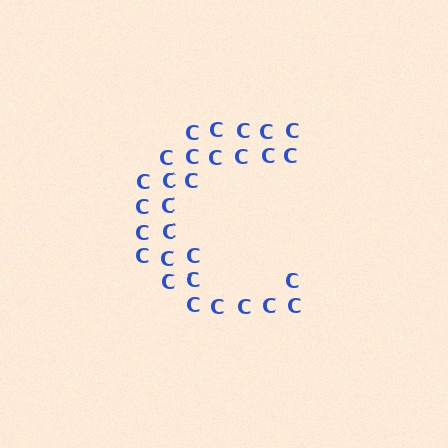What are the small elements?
The small elements are letter C's.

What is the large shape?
The large shape is the letter C.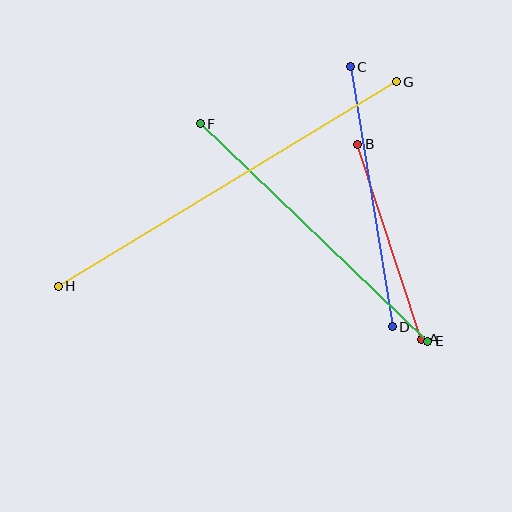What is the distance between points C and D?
The distance is approximately 263 pixels.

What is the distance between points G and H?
The distance is approximately 395 pixels.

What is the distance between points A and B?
The distance is approximately 205 pixels.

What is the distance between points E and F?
The distance is approximately 314 pixels.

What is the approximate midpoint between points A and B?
The midpoint is at approximately (390, 242) pixels.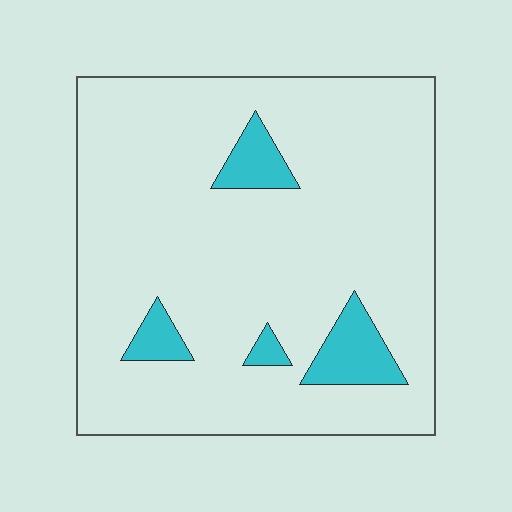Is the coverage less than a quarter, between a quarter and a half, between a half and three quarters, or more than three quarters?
Less than a quarter.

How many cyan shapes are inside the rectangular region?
4.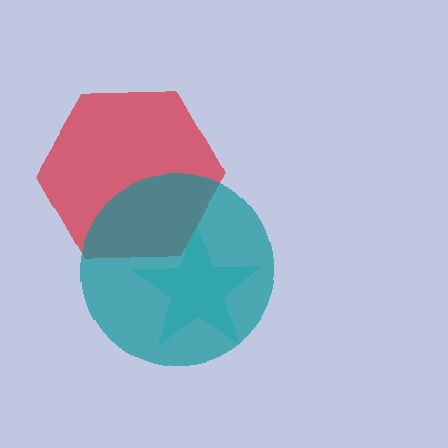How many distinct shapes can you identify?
There are 3 distinct shapes: a cyan star, a red hexagon, a teal circle.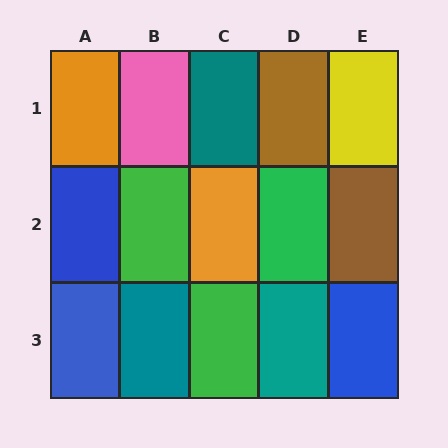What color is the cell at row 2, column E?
Brown.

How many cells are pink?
1 cell is pink.